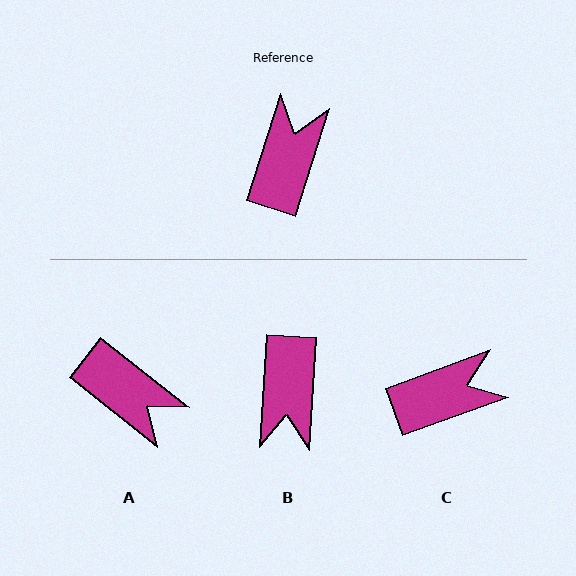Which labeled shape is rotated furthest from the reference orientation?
B, about 166 degrees away.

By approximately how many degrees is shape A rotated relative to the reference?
Approximately 111 degrees clockwise.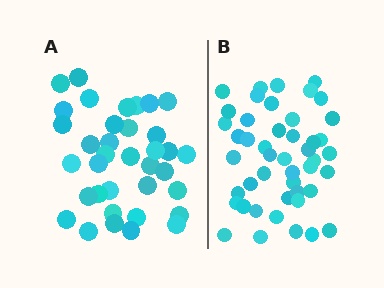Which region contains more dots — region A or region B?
Region B (the right region) has more dots.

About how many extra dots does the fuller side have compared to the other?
Region B has roughly 10 or so more dots than region A.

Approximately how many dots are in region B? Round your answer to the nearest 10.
About 50 dots. (The exact count is 46, which rounds to 50.)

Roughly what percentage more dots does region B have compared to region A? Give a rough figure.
About 30% more.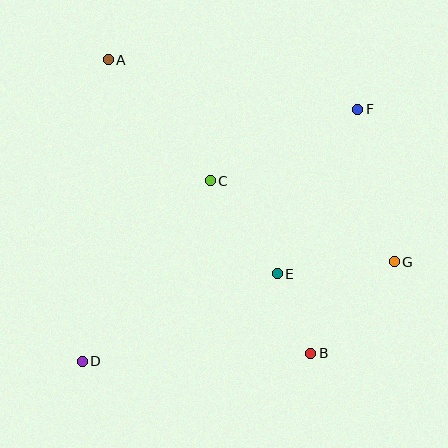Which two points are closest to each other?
Points B and E are closest to each other.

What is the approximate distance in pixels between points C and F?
The distance between C and F is approximately 164 pixels.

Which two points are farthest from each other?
Points D and F are farthest from each other.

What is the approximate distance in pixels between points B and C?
The distance between B and C is approximately 199 pixels.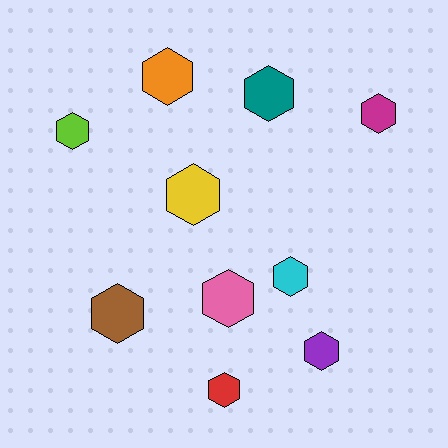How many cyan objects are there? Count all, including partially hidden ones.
There is 1 cyan object.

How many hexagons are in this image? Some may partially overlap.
There are 10 hexagons.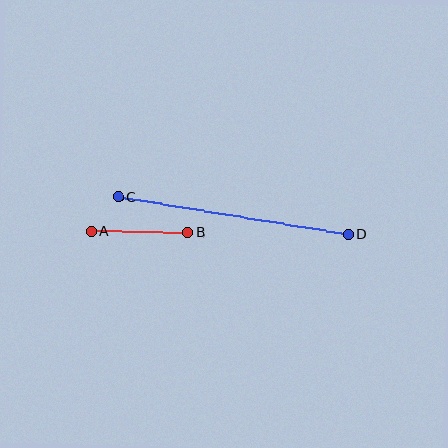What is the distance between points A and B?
The distance is approximately 97 pixels.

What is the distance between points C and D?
The distance is approximately 233 pixels.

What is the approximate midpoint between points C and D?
The midpoint is at approximately (233, 215) pixels.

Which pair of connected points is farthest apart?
Points C and D are farthest apart.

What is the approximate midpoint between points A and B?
The midpoint is at approximately (139, 232) pixels.